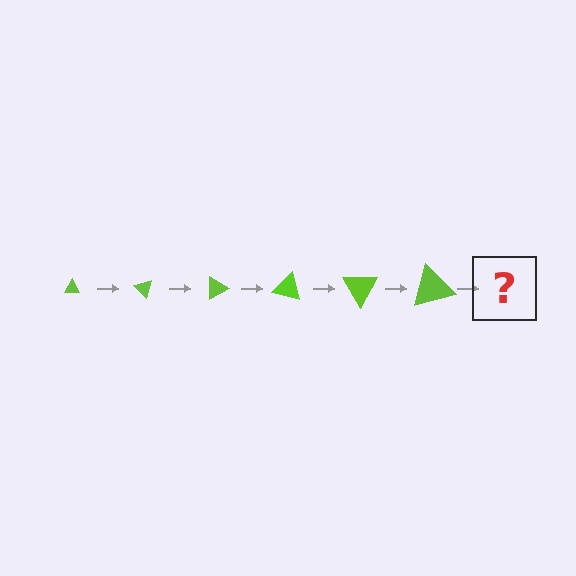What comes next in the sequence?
The next element should be a triangle, larger than the previous one and rotated 270 degrees from the start.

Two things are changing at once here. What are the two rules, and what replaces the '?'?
The two rules are that the triangle grows larger each step and it rotates 45 degrees each step. The '?' should be a triangle, larger than the previous one and rotated 270 degrees from the start.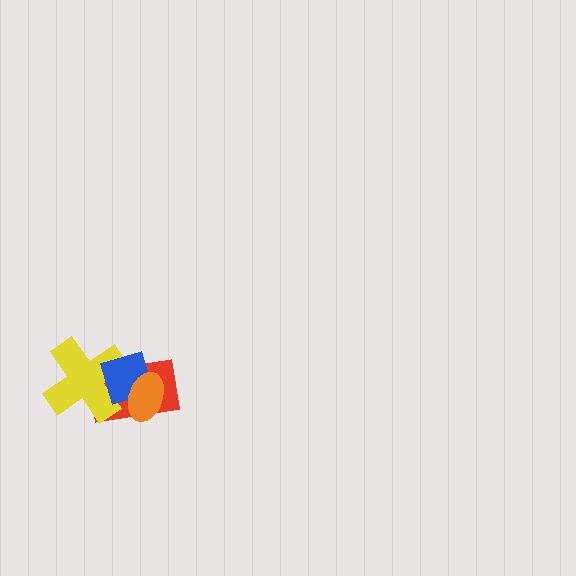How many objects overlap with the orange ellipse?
2 objects overlap with the orange ellipse.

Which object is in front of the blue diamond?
The orange ellipse is in front of the blue diamond.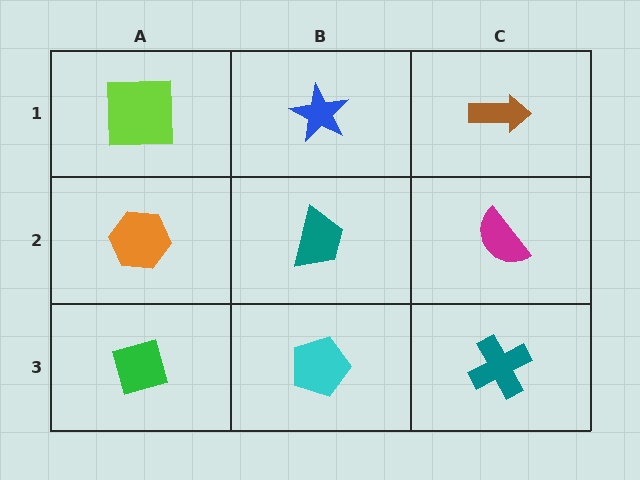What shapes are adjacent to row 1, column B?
A teal trapezoid (row 2, column B), a lime square (row 1, column A), a brown arrow (row 1, column C).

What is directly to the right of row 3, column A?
A cyan pentagon.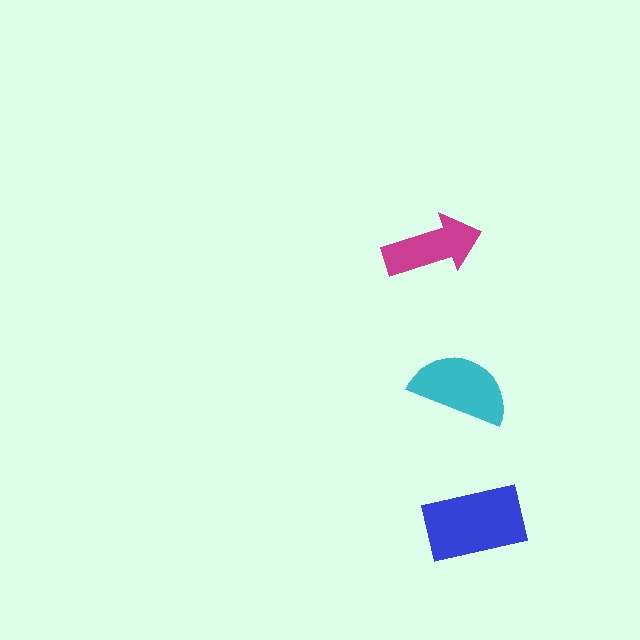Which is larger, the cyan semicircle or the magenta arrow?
The cyan semicircle.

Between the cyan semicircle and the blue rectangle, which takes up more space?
The blue rectangle.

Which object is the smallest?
The magenta arrow.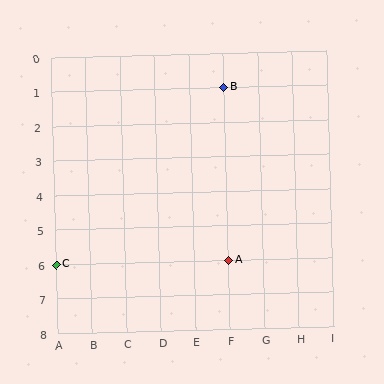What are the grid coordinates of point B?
Point B is at grid coordinates (F, 1).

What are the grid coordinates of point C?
Point C is at grid coordinates (A, 6).